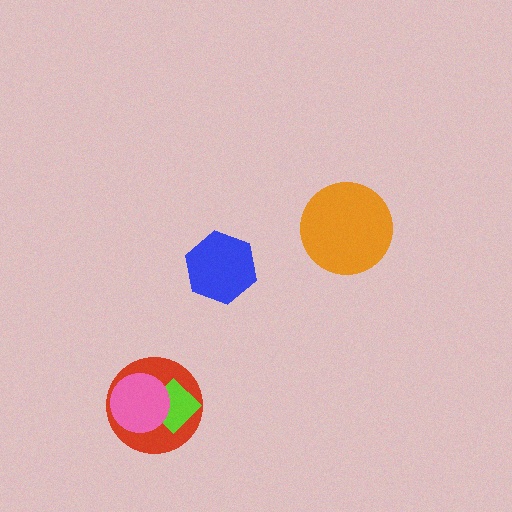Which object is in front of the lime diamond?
The pink circle is in front of the lime diamond.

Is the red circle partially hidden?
Yes, it is partially covered by another shape.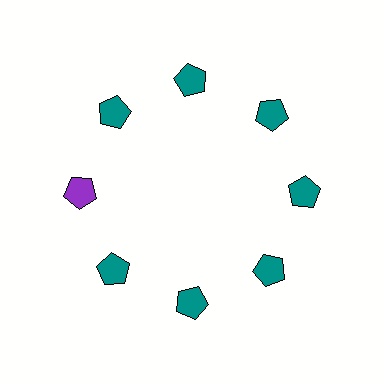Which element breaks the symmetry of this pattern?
The purple pentagon at roughly the 9 o'clock position breaks the symmetry. All other shapes are teal pentagons.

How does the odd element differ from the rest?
It has a different color: purple instead of teal.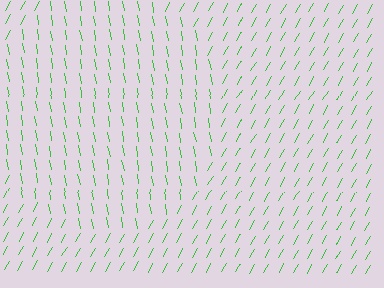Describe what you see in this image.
The image is filled with small green line segments. A circle region in the image has lines oriented differently from the surrounding lines, creating a visible texture boundary.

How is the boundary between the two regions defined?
The boundary is defined purely by a change in line orientation (approximately 39 degrees difference). All lines are the same color and thickness.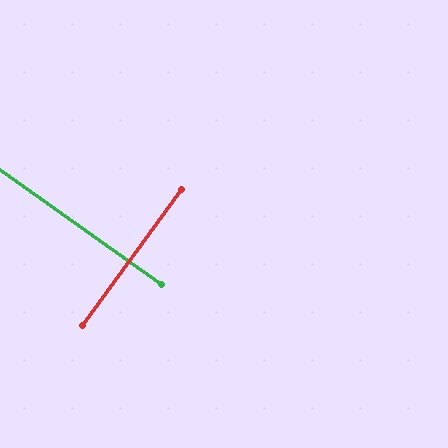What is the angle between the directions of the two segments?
Approximately 89 degrees.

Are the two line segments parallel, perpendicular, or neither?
Perpendicular — they meet at approximately 89°.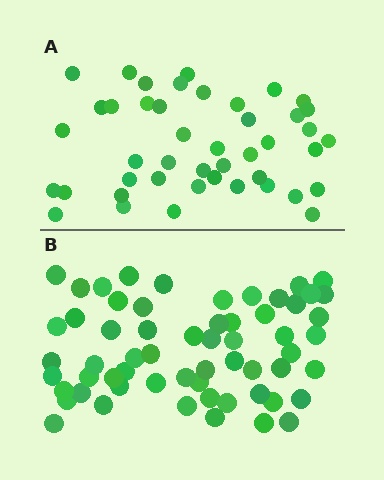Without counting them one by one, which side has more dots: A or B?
Region B (the bottom region) has more dots.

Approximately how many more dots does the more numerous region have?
Region B has approximately 15 more dots than region A.